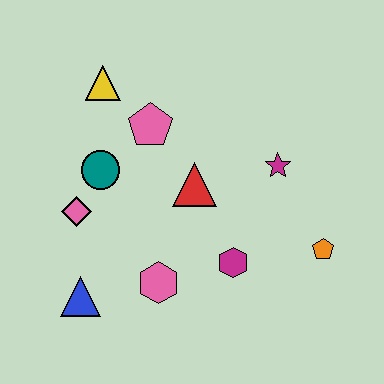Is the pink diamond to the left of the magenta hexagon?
Yes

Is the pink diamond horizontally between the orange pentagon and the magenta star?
No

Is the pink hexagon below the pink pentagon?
Yes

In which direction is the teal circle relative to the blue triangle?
The teal circle is above the blue triangle.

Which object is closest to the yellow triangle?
The pink pentagon is closest to the yellow triangle.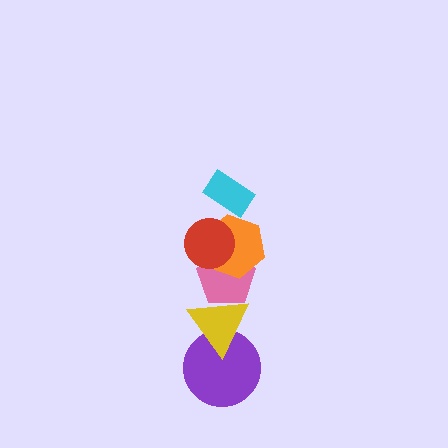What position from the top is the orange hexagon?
The orange hexagon is 3rd from the top.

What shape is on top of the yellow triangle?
The pink pentagon is on top of the yellow triangle.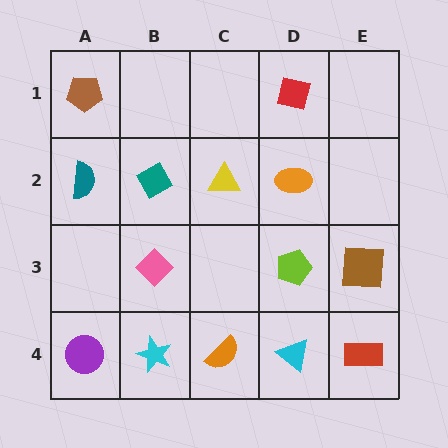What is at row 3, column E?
A brown square.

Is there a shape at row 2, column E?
No, that cell is empty.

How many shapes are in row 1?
2 shapes.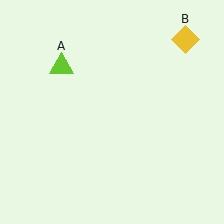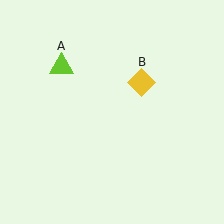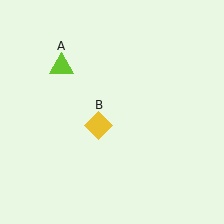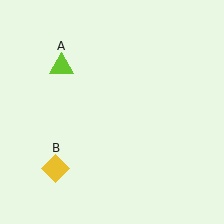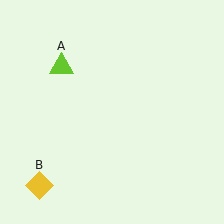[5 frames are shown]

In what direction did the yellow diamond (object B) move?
The yellow diamond (object B) moved down and to the left.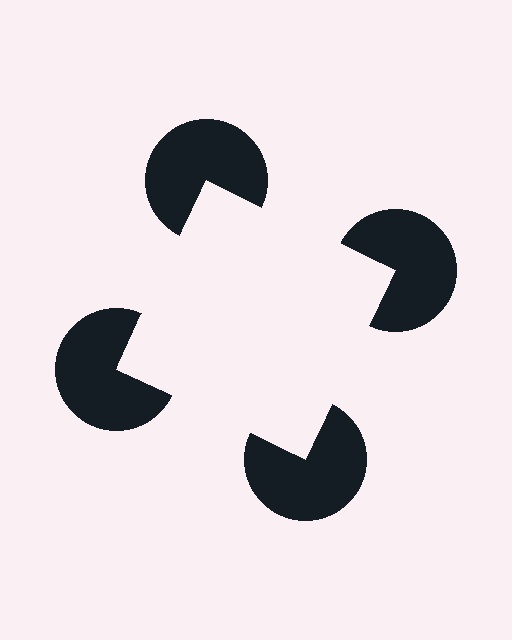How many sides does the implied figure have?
4 sides.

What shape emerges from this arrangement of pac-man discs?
An illusory square — its edges are inferred from the aligned wedge cuts in the pac-man discs, not physically drawn.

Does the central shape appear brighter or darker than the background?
It typically appears slightly brighter than the background, even though no actual brightness change is drawn.